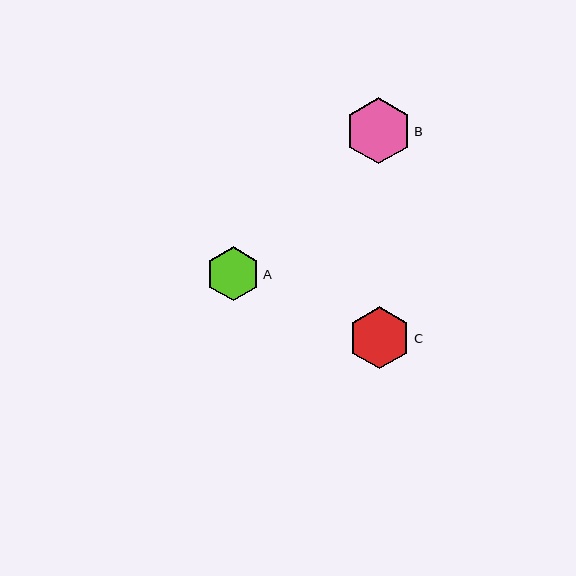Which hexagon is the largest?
Hexagon B is the largest with a size of approximately 66 pixels.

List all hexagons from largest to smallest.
From largest to smallest: B, C, A.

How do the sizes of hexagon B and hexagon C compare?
Hexagon B and hexagon C are approximately the same size.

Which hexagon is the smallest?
Hexagon A is the smallest with a size of approximately 54 pixels.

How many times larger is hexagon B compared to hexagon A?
Hexagon B is approximately 1.2 times the size of hexagon A.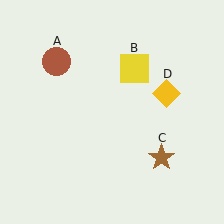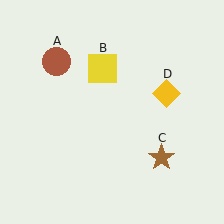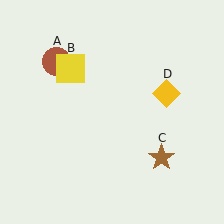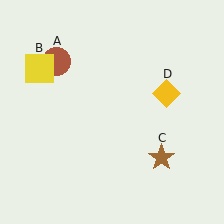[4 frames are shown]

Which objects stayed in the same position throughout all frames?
Brown circle (object A) and brown star (object C) and yellow diamond (object D) remained stationary.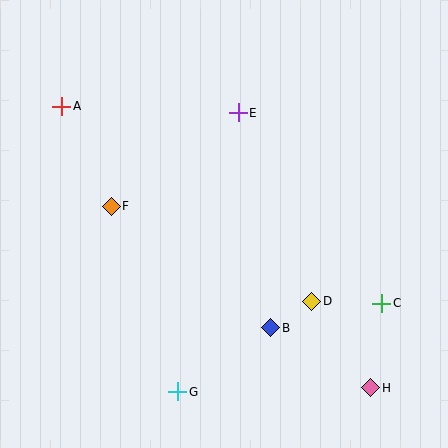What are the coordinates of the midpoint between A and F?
The midpoint between A and F is at (86, 156).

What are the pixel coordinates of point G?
Point G is at (178, 392).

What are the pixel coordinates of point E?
Point E is at (238, 113).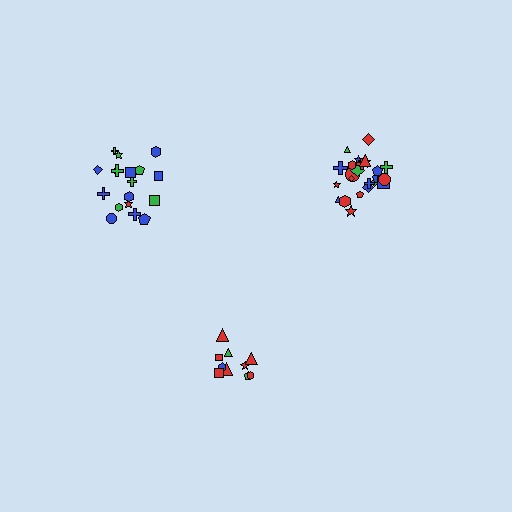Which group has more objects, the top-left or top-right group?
The top-right group.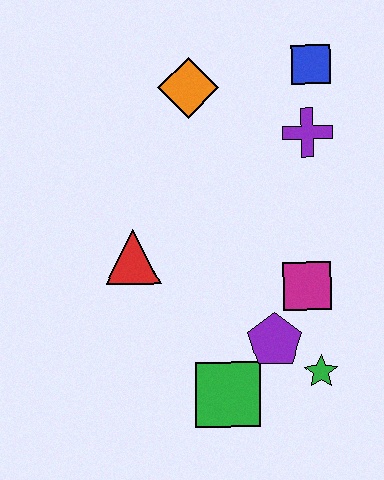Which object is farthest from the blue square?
The green square is farthest from the blue square.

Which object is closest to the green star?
The purple pentagon is closest to the green star.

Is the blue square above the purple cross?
Yes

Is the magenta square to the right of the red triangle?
Yes